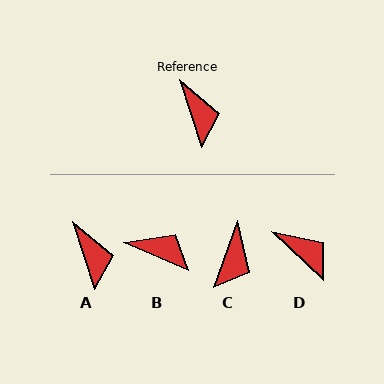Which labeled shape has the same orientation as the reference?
A.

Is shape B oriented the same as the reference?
No, it is off by about 48 degrees.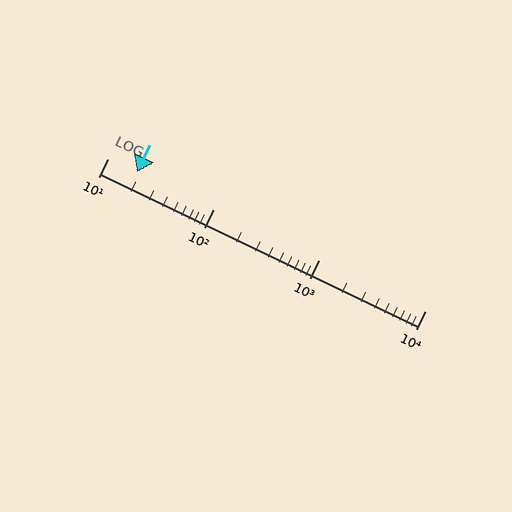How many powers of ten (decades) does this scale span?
The scale spans 3 decades, from 10 to 10000.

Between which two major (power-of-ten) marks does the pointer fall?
The pointer is between 10 and 100.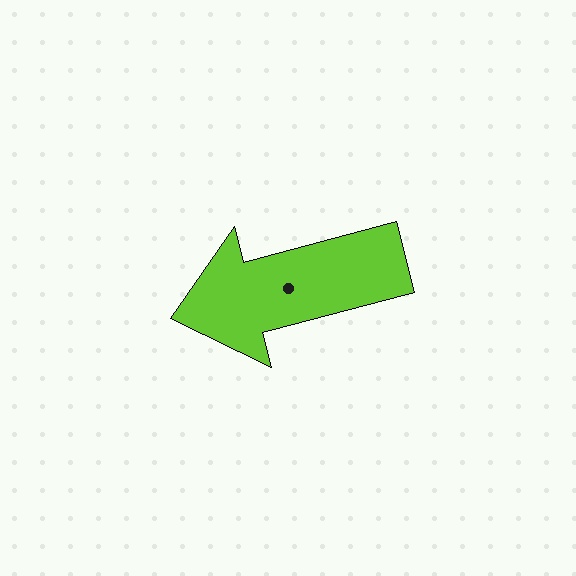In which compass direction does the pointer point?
West.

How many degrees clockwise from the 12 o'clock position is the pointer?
Approximately 255 degrees.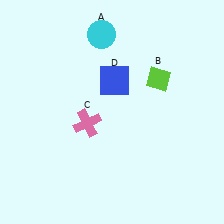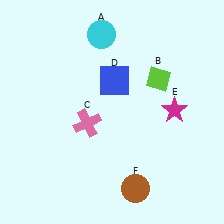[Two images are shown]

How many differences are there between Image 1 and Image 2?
There are 2 differences between the two images.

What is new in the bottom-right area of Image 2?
A brown circle (F) was added in the bottom-right area of Image 2.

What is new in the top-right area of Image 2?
A magenta star (E) was added in the top-right area of Image 2.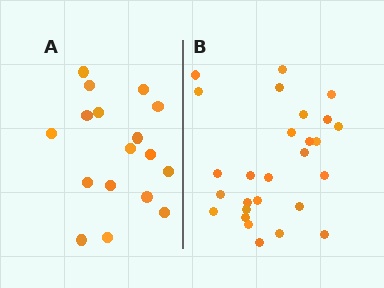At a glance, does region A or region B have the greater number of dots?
Region B (the right region) has more dots.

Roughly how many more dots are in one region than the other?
Region B has roughly 10 or so more dots than region A.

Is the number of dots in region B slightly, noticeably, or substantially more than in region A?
Region B has substantially more. The ratio is roughly 1.6 to 1.